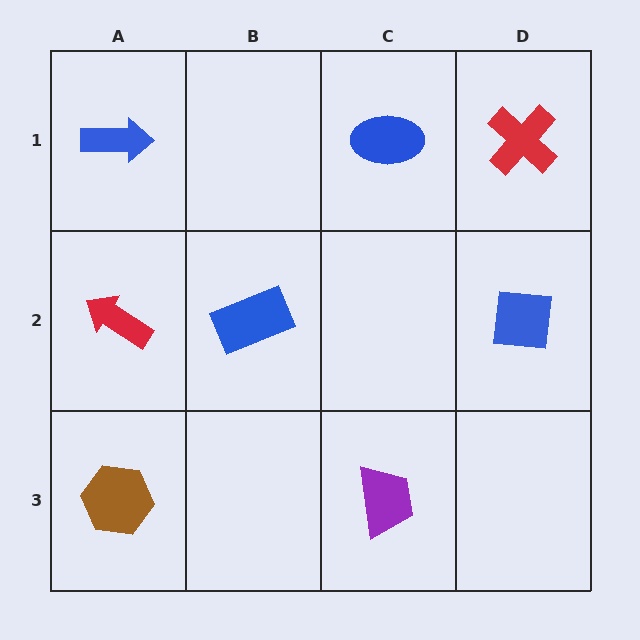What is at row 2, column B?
A blue rectangle.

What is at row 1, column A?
A blue arrow.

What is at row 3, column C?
A purple trapezoid.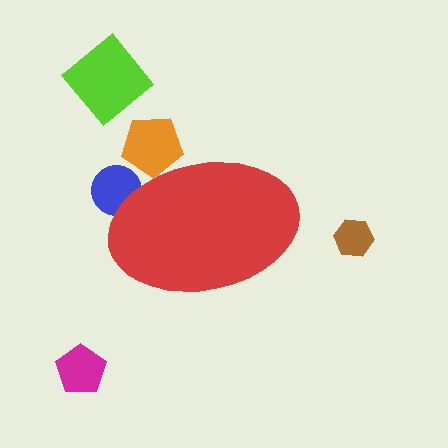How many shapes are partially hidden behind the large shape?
2 shapes are partially hidden.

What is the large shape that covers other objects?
A red ellipse.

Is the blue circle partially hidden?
Yes, the blue circle is partially hidden behind the red ellipse.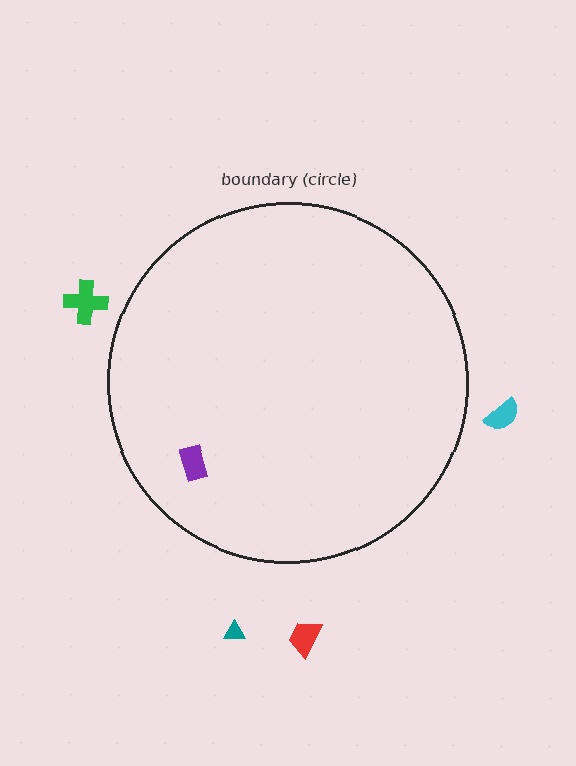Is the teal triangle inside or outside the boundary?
Outside.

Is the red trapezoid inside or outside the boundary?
Outside.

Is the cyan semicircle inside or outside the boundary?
Outside.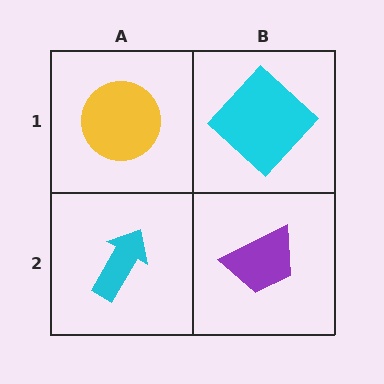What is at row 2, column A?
A cyan arrow.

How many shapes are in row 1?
2 shapes.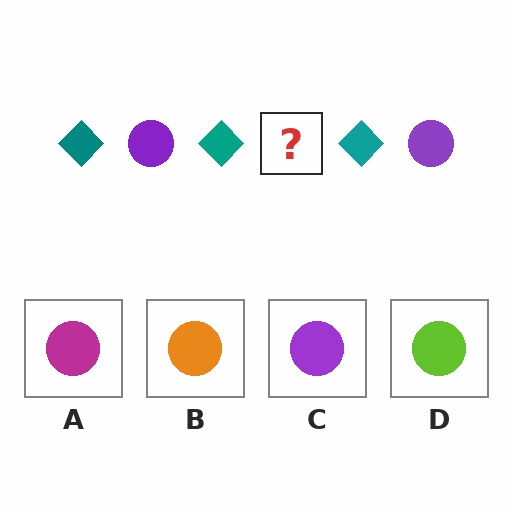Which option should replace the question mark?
Option C.